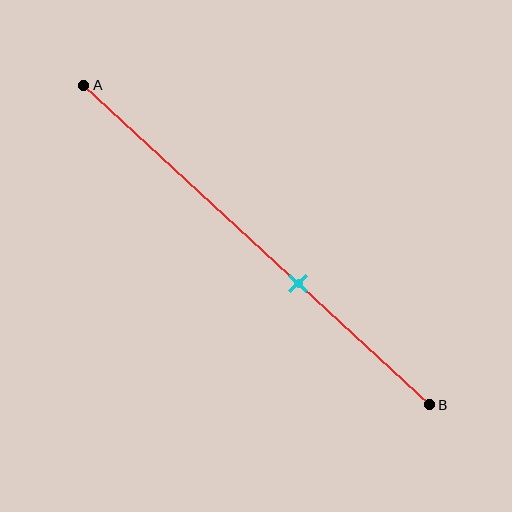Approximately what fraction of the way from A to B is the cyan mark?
The cyan mark is approximately 60% of the way from A to B.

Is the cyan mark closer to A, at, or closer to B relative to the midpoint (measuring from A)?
The cyan mark is closer to point B than the midpoint of segment AB.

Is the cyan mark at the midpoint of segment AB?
No, the mark is at about 60% from A, not at the 50% midpoint.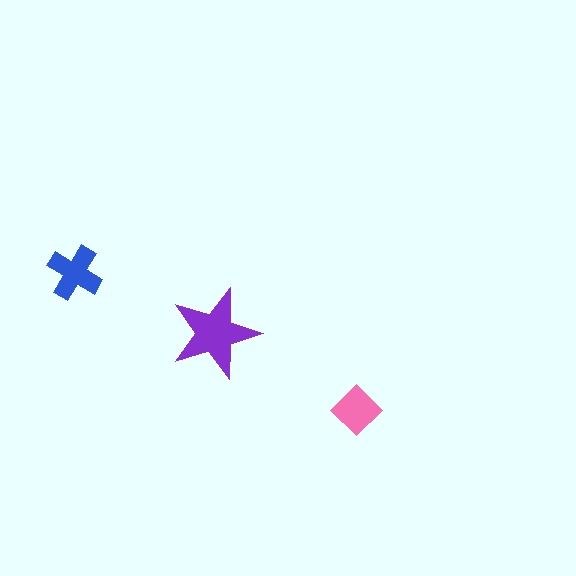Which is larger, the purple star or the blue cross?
The purple star.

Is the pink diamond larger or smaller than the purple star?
Smaller.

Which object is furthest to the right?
The pink diamond is rightmost.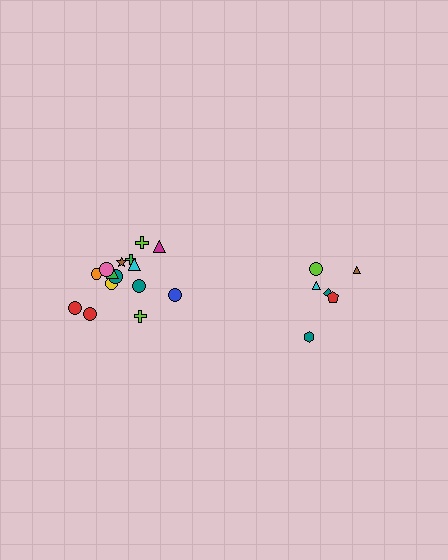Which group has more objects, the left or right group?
The left group.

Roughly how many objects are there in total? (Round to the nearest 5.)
Roughly 20 objects in total.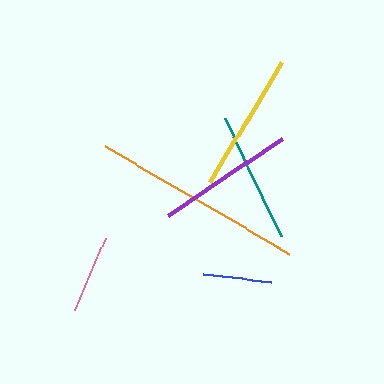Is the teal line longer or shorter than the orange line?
The orange line is longer than the teal line.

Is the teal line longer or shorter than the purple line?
The purple line is longer than the teal line.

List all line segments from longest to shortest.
From longest to shortest: orange, yellow, purple, teal, pink, blue.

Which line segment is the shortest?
The blue line is the shortest at approximately 68 pixels.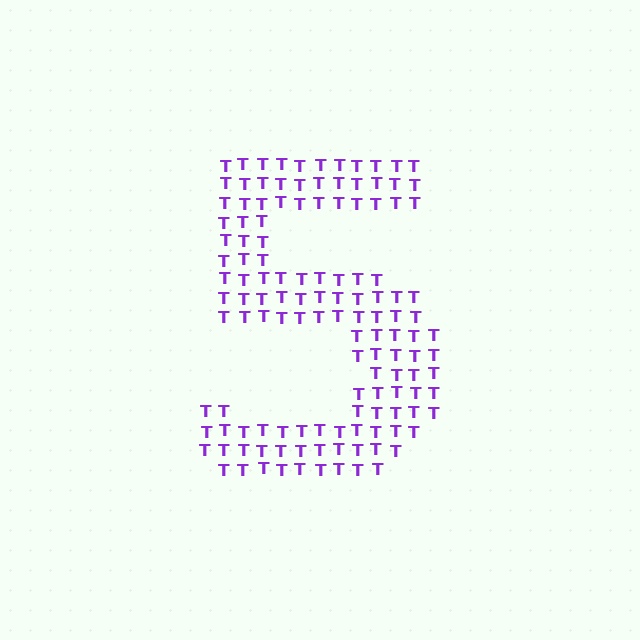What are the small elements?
The small elements are letter T's.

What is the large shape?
The large shape is the digit 5.